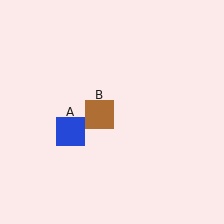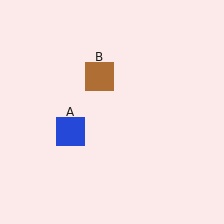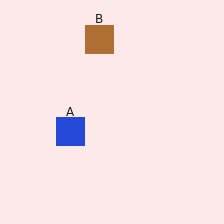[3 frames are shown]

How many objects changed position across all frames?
1 object changed position: brown square (object B).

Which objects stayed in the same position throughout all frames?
Blue square (object A) remained stationary.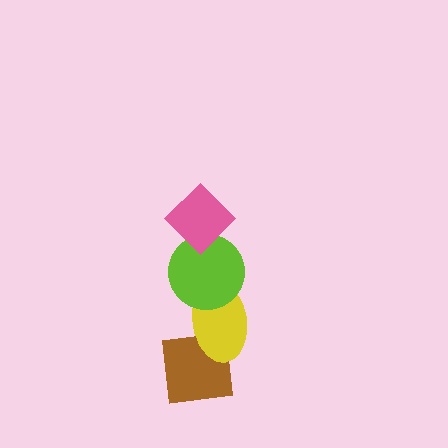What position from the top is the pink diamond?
The pink diamond is 1st from the top.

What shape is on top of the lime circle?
The pink diamond is on top of the lime circle.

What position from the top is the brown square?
The brown square is 4th from the top.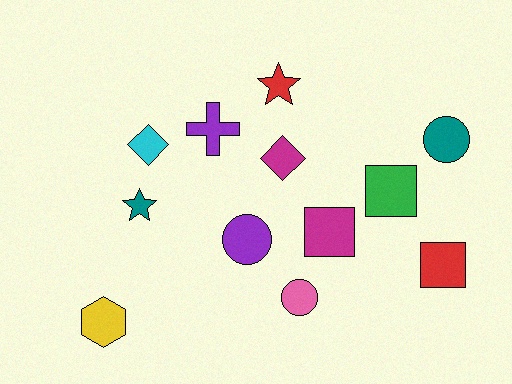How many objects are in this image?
There are 12 objects.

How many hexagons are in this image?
There is 1 hexagon.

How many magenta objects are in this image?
There are 2 magenta objects.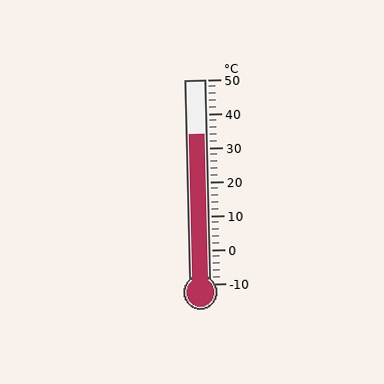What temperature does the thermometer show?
The thermometer shows approximately 34°C.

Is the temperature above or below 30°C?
The temperature is above 30°C.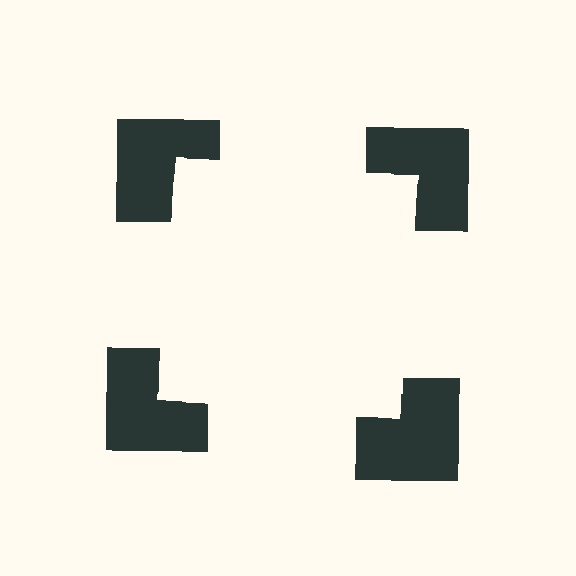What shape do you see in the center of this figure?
An illusory square — its edges are inferred from the aligned wedge cuts in the notched squares, not physically drawn.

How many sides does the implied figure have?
4 sides.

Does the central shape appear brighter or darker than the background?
It typically appears slightly brighter than the background, even though no actual brightness change is drawn.